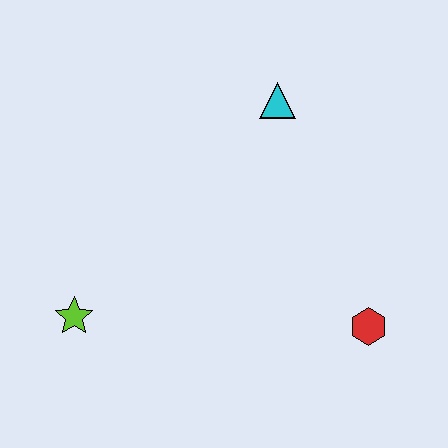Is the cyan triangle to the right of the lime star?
Yes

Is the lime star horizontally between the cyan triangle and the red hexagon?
No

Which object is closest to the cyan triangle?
The red hexagon is closest to the cyan triangle.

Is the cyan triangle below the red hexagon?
No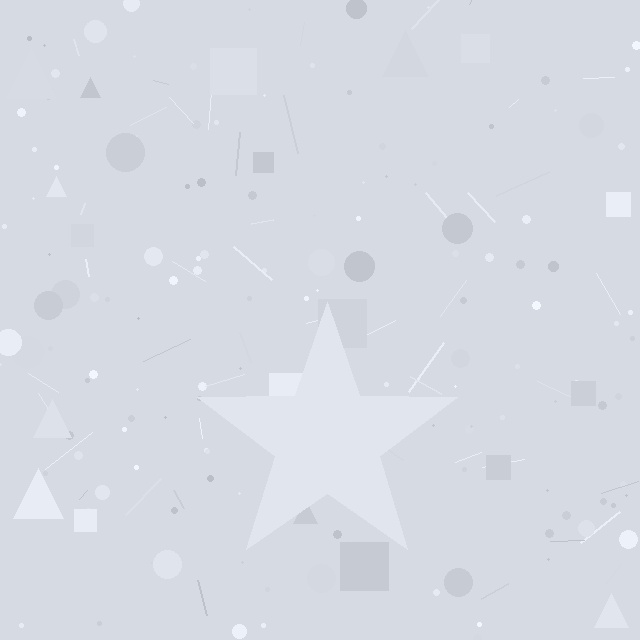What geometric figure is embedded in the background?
A star is embedded in the background.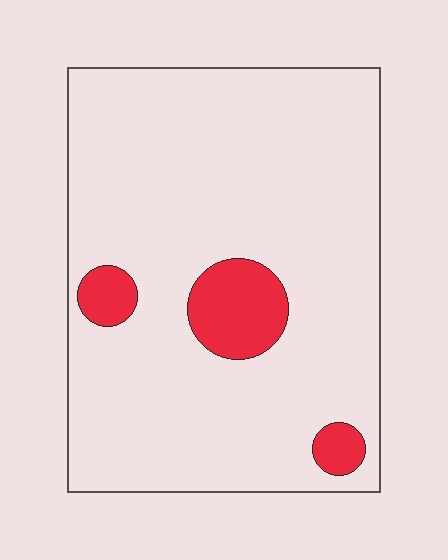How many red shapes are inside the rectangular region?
3.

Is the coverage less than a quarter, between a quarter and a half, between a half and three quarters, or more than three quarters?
Less than a quarter.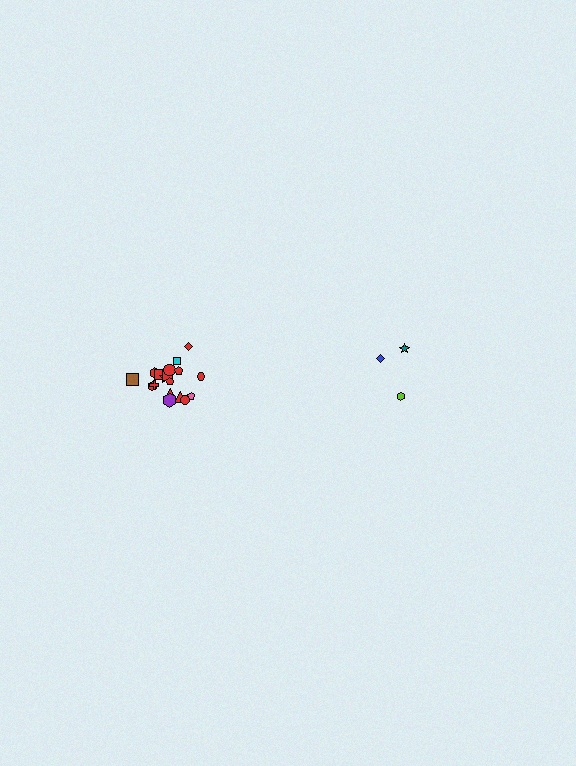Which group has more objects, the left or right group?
The left group.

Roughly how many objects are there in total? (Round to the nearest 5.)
Roughly 20 objects in total.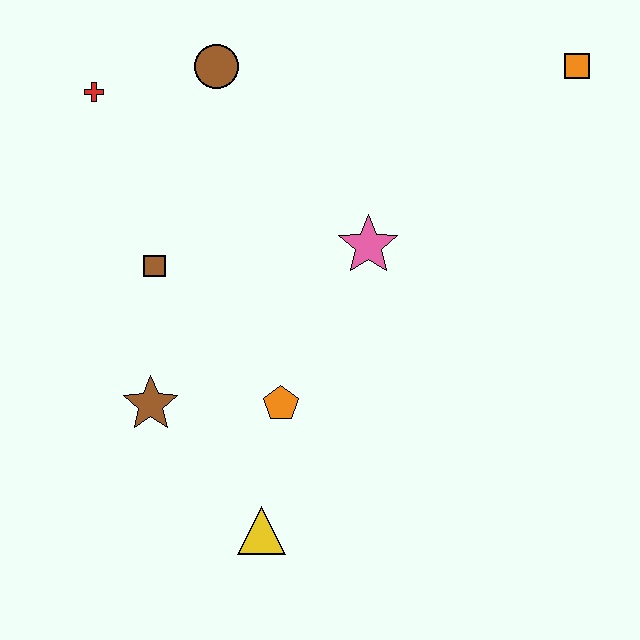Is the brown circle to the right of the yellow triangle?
No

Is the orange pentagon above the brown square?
No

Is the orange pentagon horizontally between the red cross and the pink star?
Yes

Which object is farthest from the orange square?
The yellow triangle is farthest from the orange square.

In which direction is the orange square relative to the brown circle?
The orange square is to the right of the brown circle.